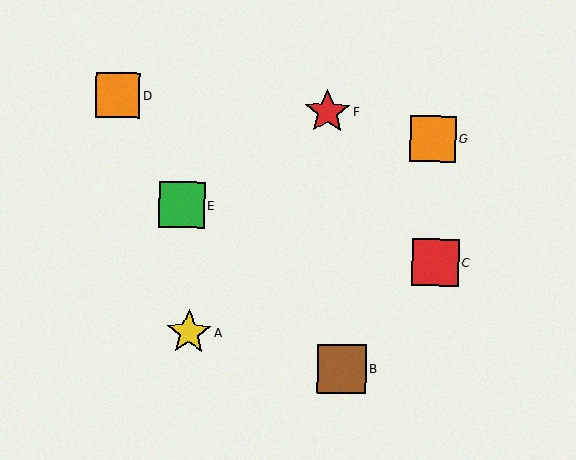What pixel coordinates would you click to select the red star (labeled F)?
Click at (327, 112) to select the red star F.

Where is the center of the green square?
The center of the green square is at (182, 205).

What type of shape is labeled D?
Shape D is an orange square.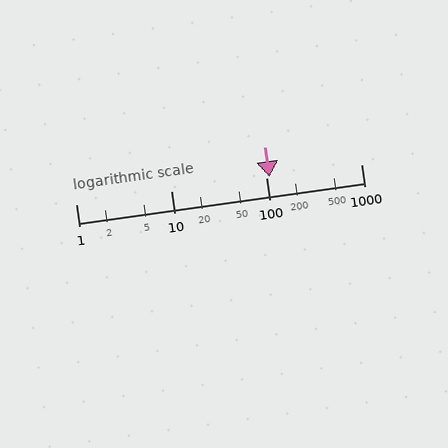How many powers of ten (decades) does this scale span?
The scale spans 3 decades, from 1 to 1000.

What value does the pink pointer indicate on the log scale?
The pointer indicates approximately 110.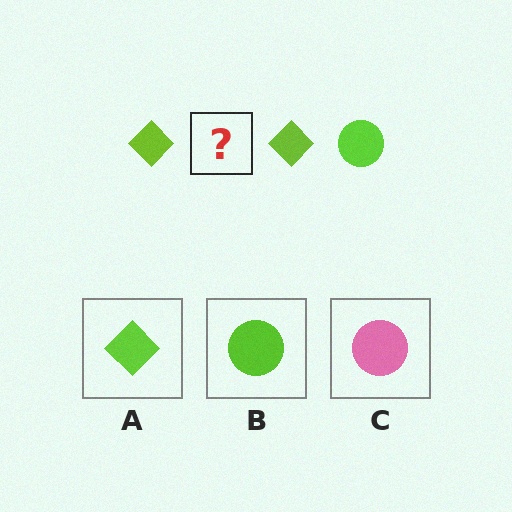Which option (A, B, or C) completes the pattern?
B.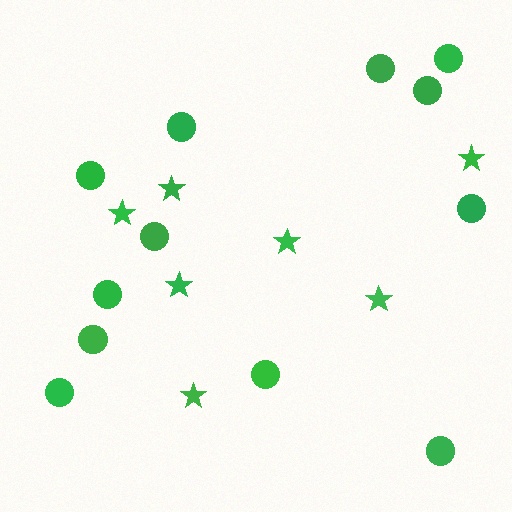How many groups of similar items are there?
There are 2 groups: one group of circles (12) and one group of stars (7).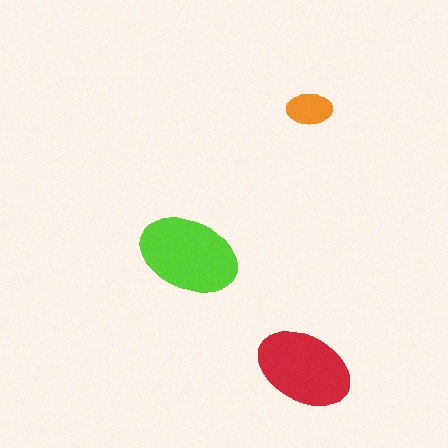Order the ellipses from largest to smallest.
the lime one, the red one, the orange one.